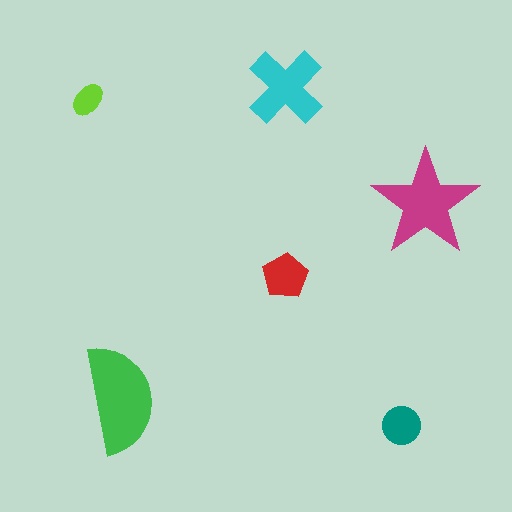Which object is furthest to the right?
The magenta star is rightmost.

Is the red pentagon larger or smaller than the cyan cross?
Smaller.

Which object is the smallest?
The lime ellipse.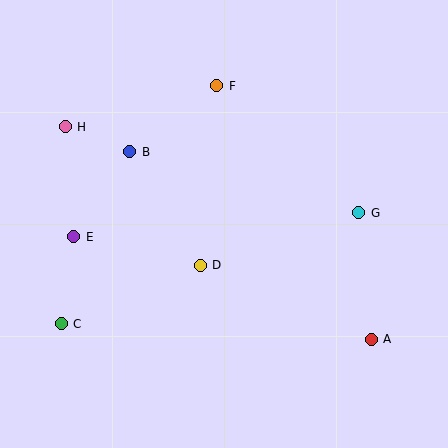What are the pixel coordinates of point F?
Point F is at (217, 86).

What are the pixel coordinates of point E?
Point E is at (74, 237).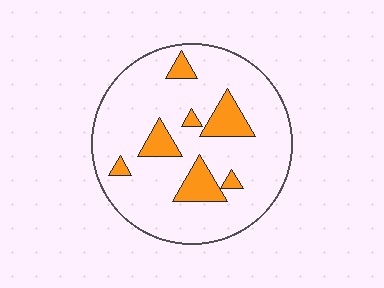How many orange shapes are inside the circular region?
7.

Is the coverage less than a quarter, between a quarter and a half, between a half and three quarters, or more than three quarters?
Less than a quarter.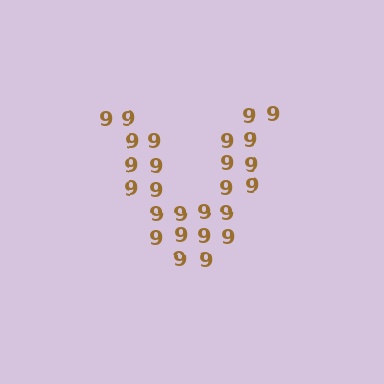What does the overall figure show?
The overall figure shows the letter V.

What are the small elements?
The small elements are digit 9's.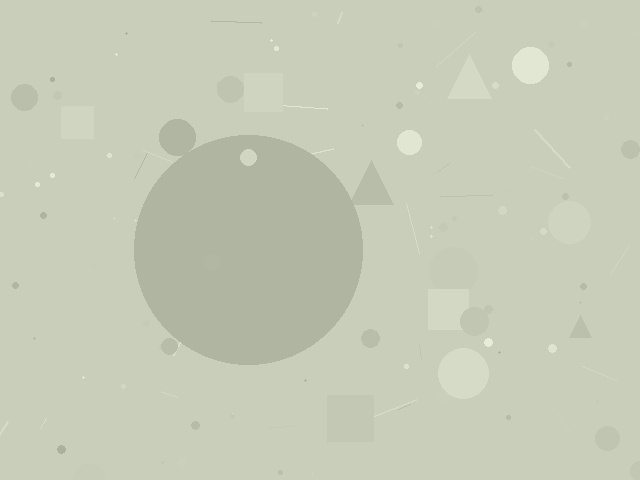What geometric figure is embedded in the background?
A circle is embedded in the background.